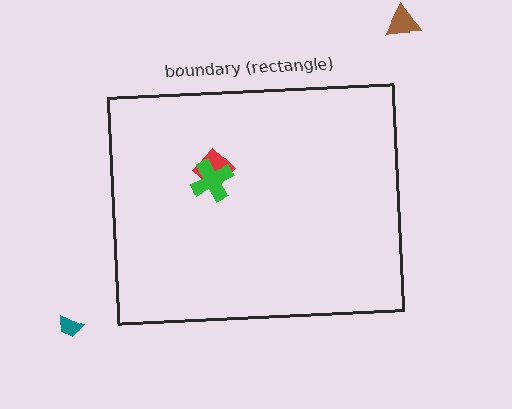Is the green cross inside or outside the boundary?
Inside.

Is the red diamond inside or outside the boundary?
Inside.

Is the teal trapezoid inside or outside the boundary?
Outside.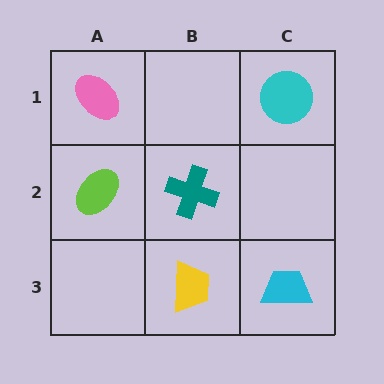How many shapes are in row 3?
2 shapes.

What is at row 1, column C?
A cyan circle.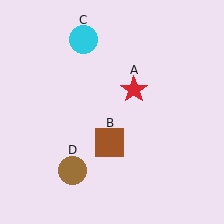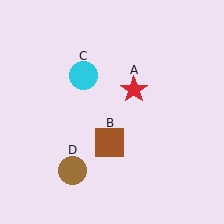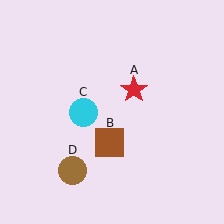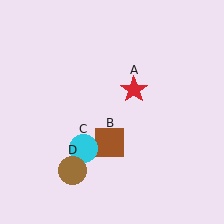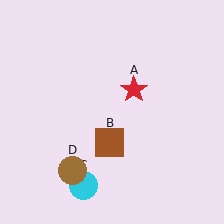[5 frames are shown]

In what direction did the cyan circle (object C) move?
The cyan circle (object C) moved down.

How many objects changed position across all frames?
1 object changed position: cyan circle (object C).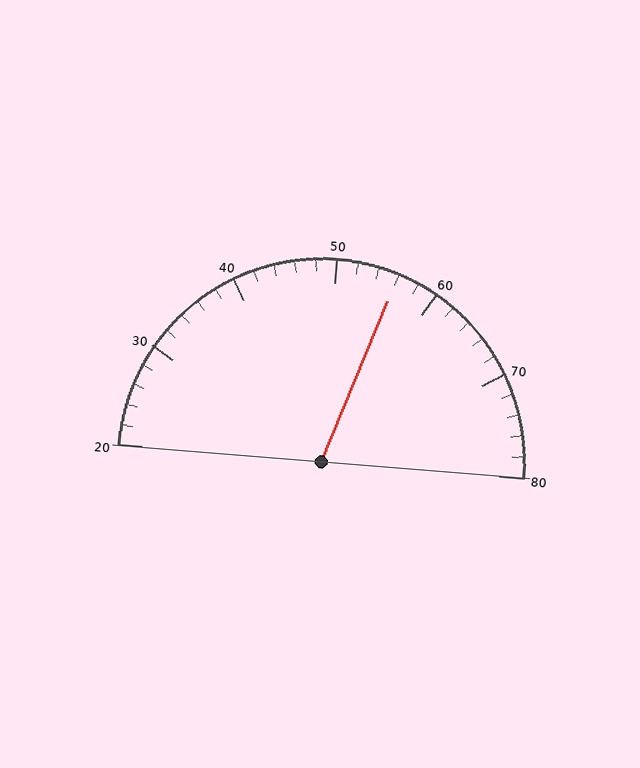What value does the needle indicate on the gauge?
The needle indicates approximately 56.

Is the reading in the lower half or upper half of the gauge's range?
The reading is in the upper half of the range (20 to 80).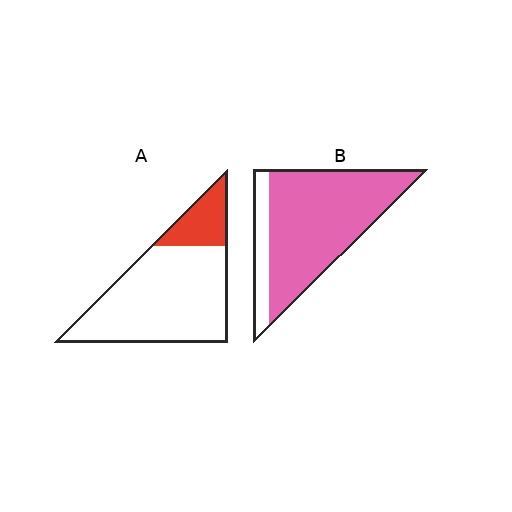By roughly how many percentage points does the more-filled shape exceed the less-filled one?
By roughly 65 percentage points (B over A).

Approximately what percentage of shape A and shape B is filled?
A is approximately 20% and B is approximately 85%.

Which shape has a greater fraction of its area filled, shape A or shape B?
Shape B.